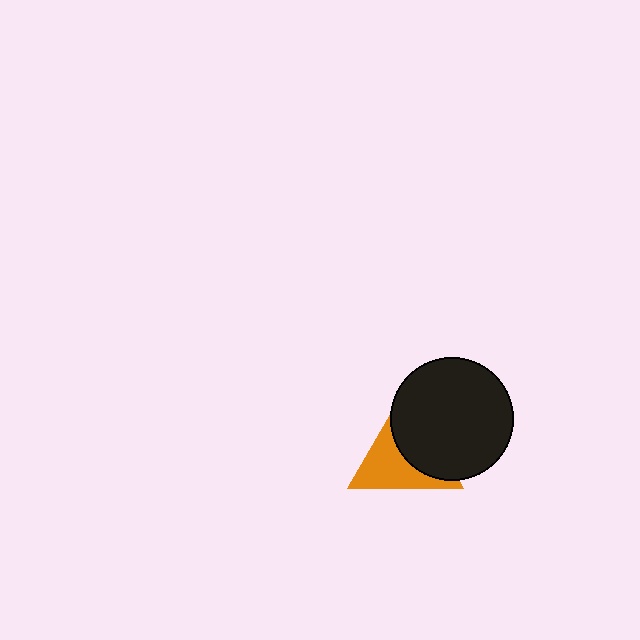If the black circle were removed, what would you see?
You would see the complete orange triangle.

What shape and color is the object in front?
The object in front is a black circle.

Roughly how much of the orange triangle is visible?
About half of it is visible (roughly 51%).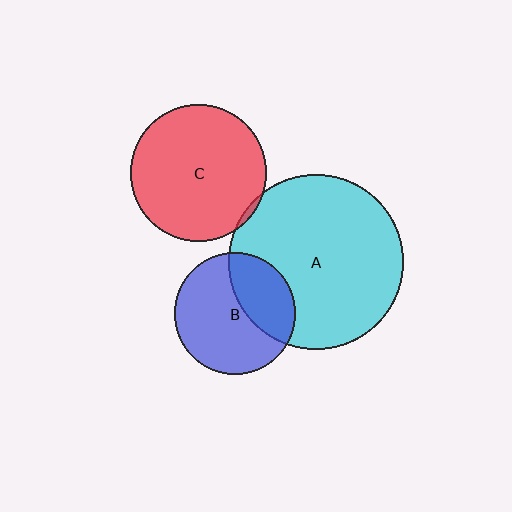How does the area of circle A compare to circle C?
Approximately 1.6 times.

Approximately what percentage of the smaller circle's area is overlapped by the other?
Approximately 35%.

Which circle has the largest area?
Circle A (cyan).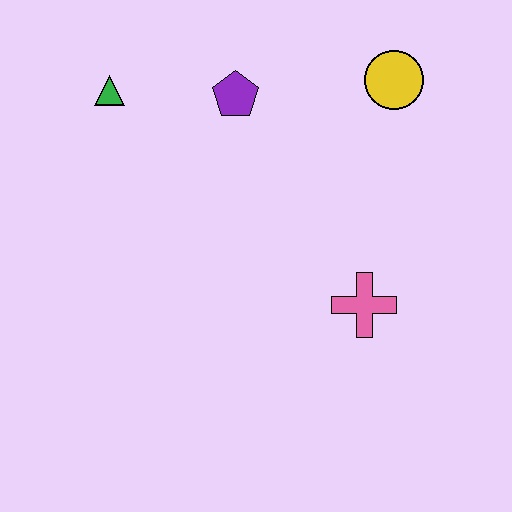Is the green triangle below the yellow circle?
Yes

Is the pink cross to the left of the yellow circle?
Yes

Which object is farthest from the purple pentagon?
The pink cross is farthest from the purple pentagon.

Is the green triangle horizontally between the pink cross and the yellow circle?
No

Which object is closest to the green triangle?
The purple pentagon is closest to the green triangle.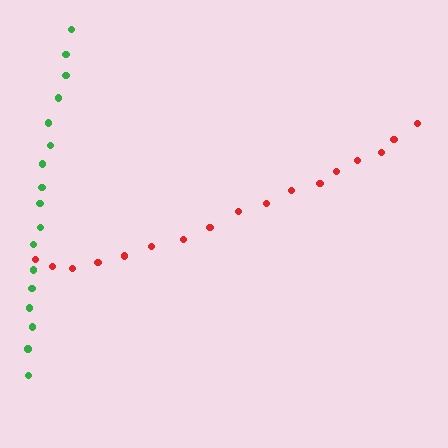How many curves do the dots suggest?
There are 2 distinct paths.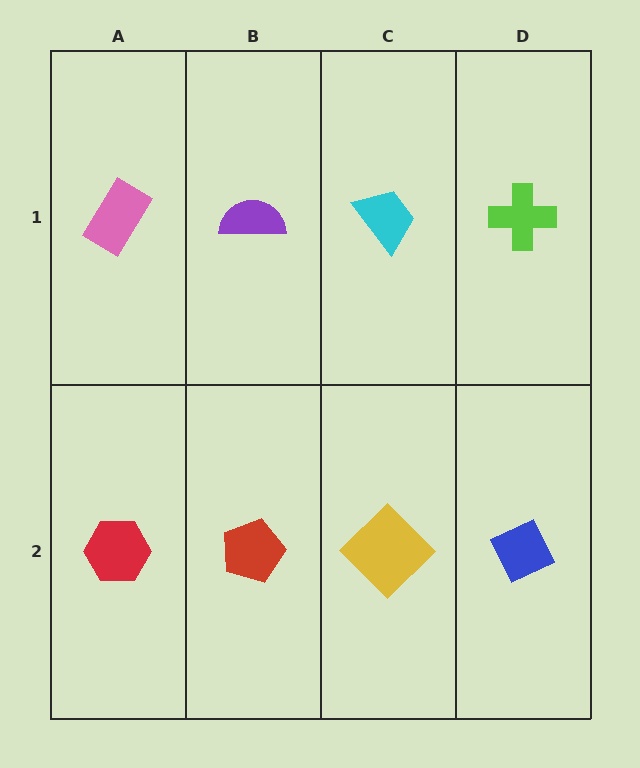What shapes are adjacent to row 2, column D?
A lime cross (row 1, column D), a yellow diamond (row 2, column C).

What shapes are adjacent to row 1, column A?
A red hexagon (row 2, column A), a purple semicircle (row 1, column B).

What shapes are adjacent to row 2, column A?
A pink rectangle (row 1, column A), a red pentagon (row 2, column B).